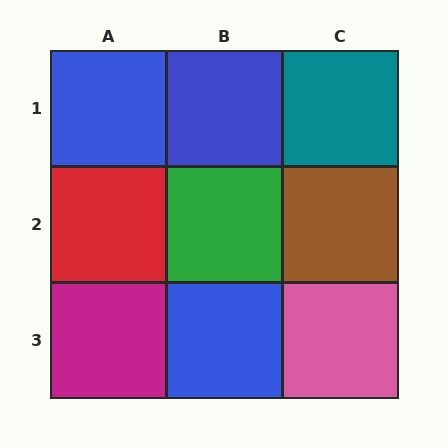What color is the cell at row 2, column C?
Brown.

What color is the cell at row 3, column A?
Magenta.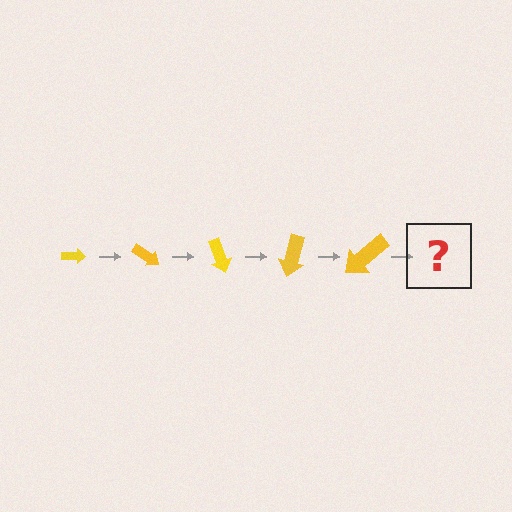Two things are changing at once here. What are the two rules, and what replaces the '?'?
The two rules are that the arrow grows larger each step and it rotates 35 degrees each step. The '?' should be an arrow, larger than the previous one and rotated 175 degrees from the start.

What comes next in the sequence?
The next element should be an arrow, larger than the previous one and rotated 175 degrees from the start.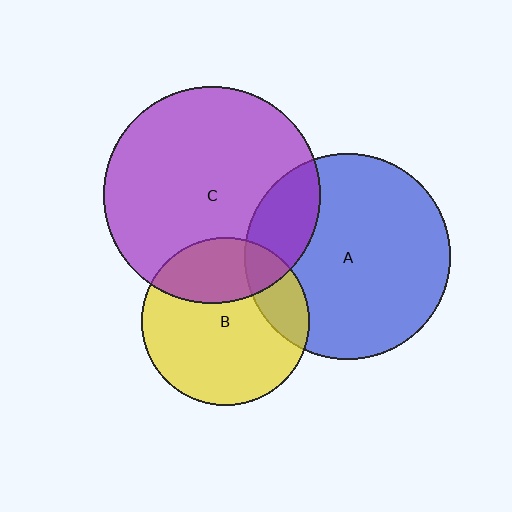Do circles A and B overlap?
Yes.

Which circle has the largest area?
Circle C (purple).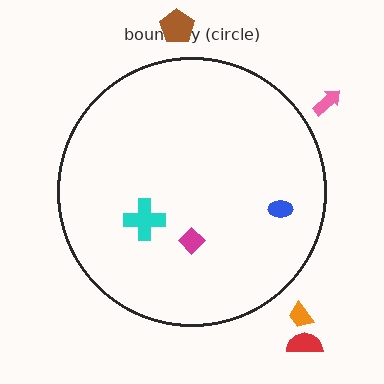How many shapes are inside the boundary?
3 inside, 4 outside.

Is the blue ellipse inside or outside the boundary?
Inside.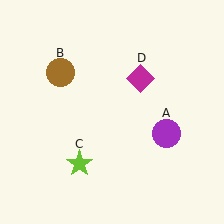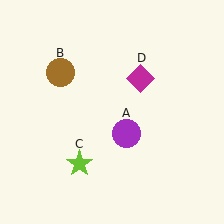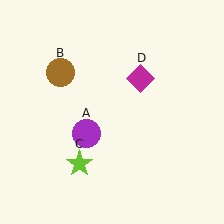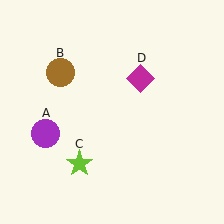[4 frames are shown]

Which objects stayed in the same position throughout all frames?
Brown circle (object B) and lime star (object C) and magenta diamond (object D) remained stationary.